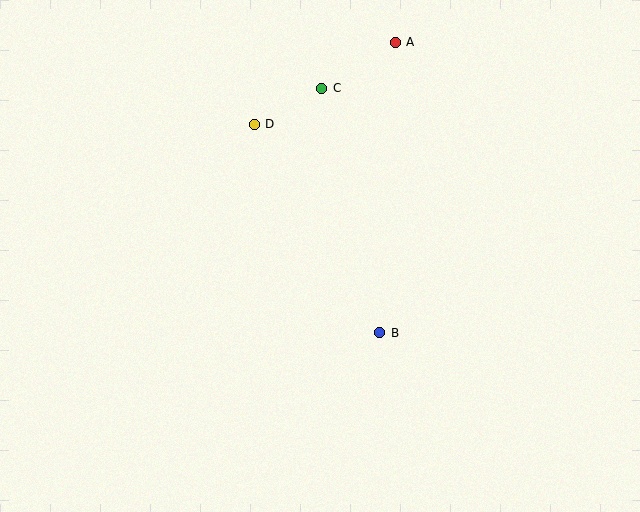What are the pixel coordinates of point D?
Point D is at (254, 124).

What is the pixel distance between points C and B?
The distance between C and B is 251 pixels.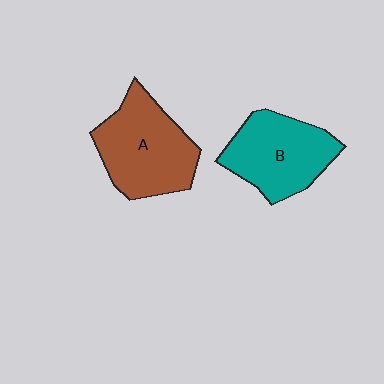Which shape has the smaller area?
Shape B (teal).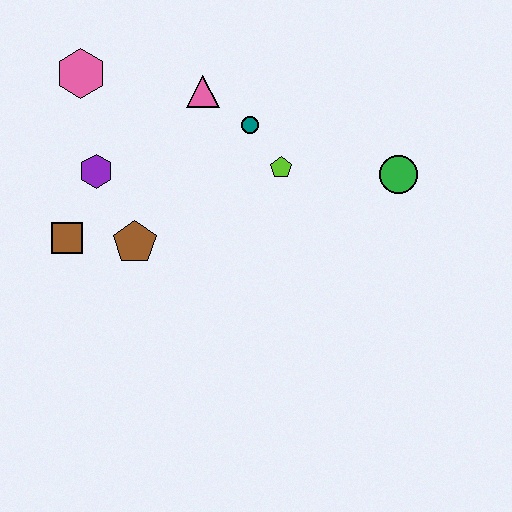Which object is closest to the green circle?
The lime pentagon is closest to the green circle.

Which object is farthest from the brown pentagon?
The green circle is farthest from the brown pentagon.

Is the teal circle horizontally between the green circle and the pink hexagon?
Yes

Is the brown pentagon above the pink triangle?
No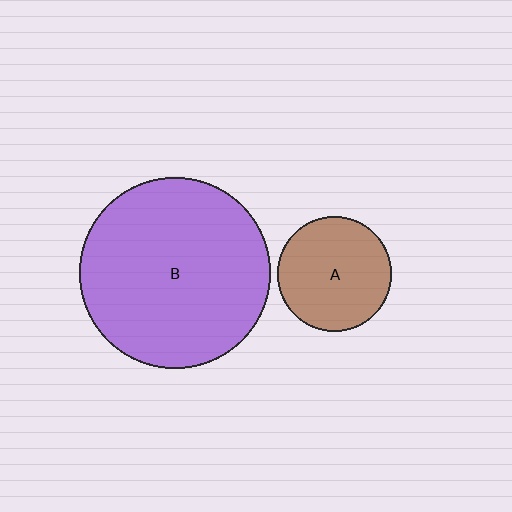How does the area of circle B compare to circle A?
Approximately 2.8 times.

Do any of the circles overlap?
No, none of the circles overlap.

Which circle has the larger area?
Circle B (purple).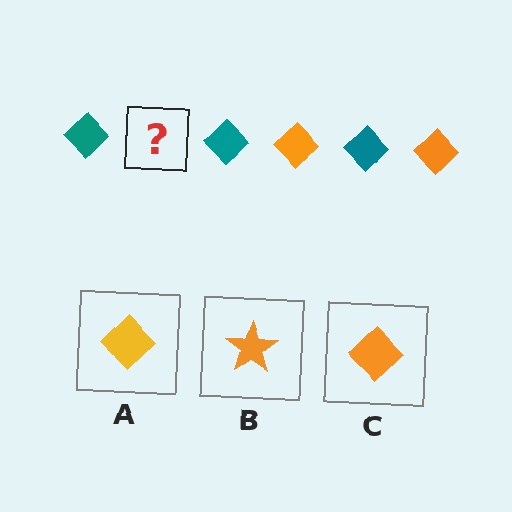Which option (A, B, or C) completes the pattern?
C.